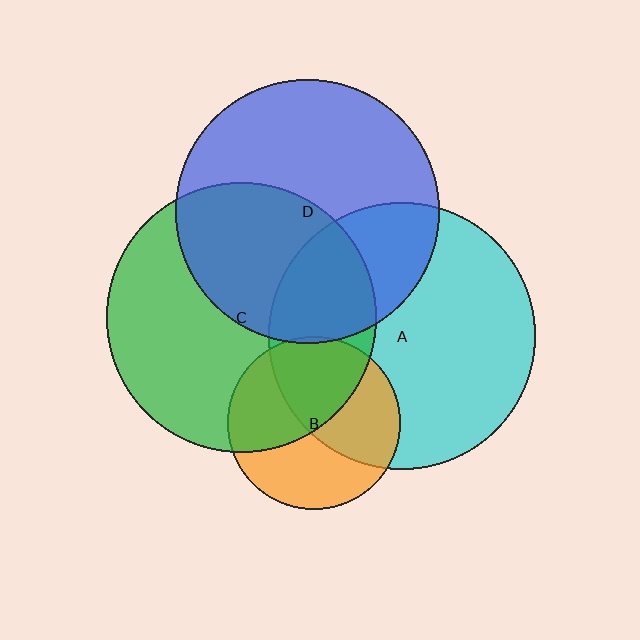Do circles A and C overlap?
Yes.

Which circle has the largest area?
Circle C (green).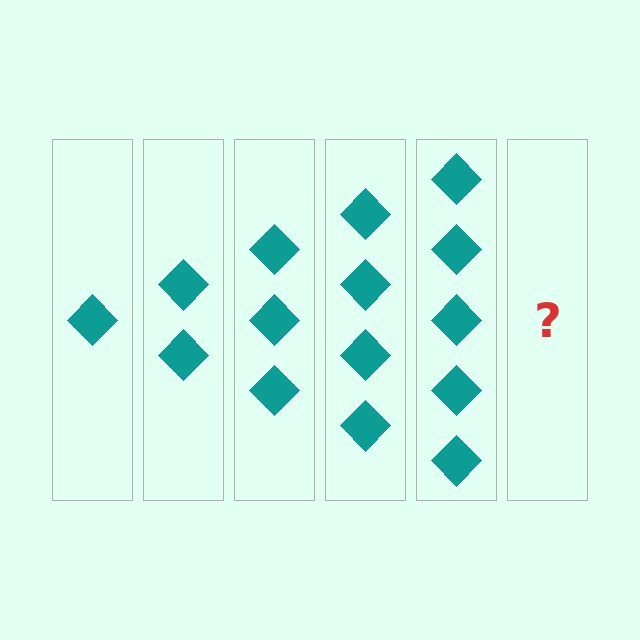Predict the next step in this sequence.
The next step is 6 diamonds.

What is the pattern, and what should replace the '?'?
The pattern is that each step adds one more diamond. The '?' should be 6 diamonds.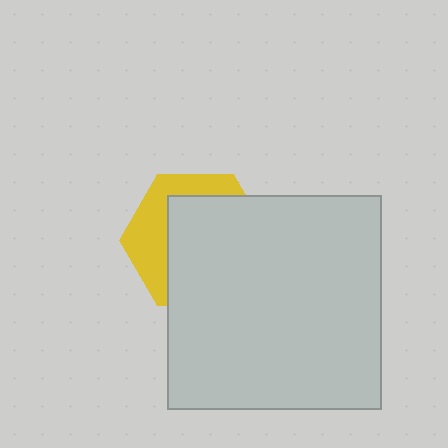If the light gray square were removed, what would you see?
You would see the complete yellow hexagon.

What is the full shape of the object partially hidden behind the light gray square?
The partially hidden object is a yellow hexagon.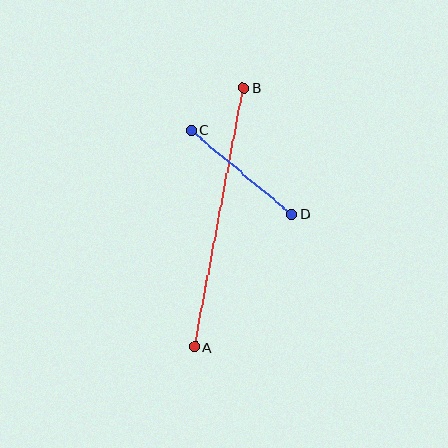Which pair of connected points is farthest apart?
Points A and B are farthest apart.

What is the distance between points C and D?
The distance is approximately 132 pixels.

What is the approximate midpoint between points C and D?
The midpoint is at approximately (242, 172) pixels.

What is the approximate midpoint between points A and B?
The midpoint is at approximately (219, 217) pixels.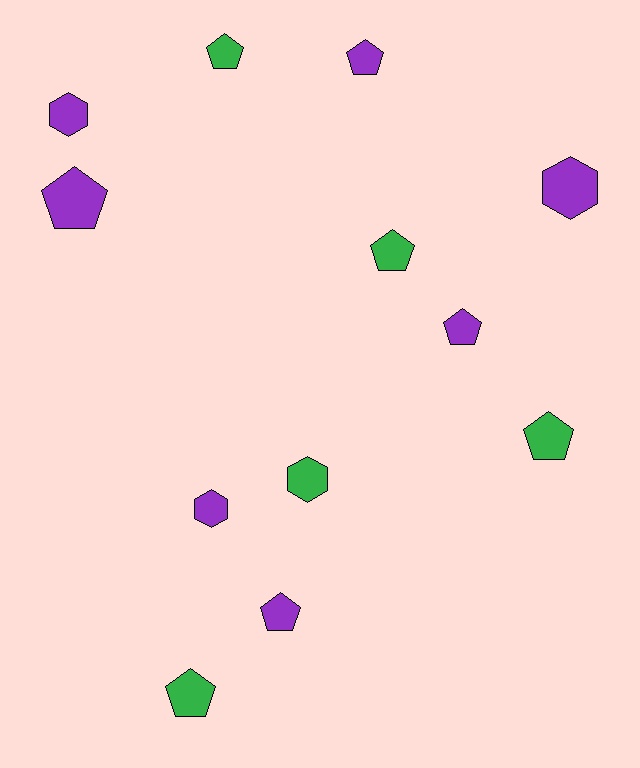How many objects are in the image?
There are 12 objects.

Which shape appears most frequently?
Pentagon, with 8 objects.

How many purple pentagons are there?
There are 4 purple pentagons.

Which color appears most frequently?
Purple, with 7 objects.